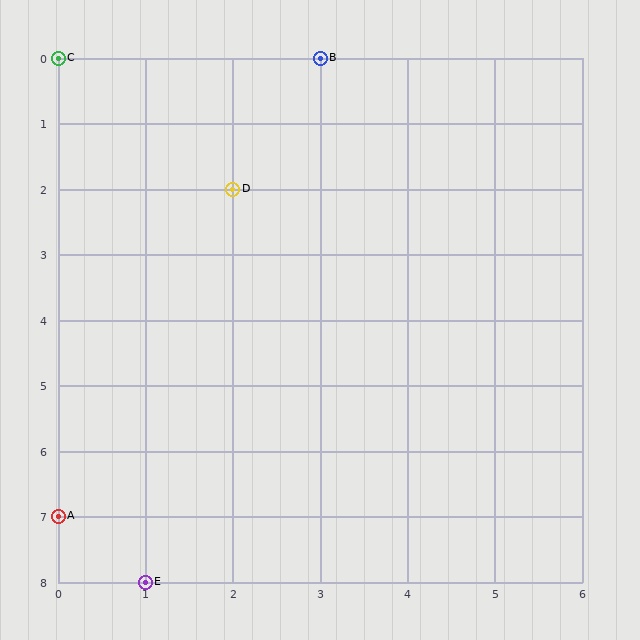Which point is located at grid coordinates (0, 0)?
Point C is at (0, 0).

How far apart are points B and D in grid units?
Points B and D are 1 column and 2 rows apart (about 2.2 grid units diagonally).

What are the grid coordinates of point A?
Point A is at grid coordinates (0, 7).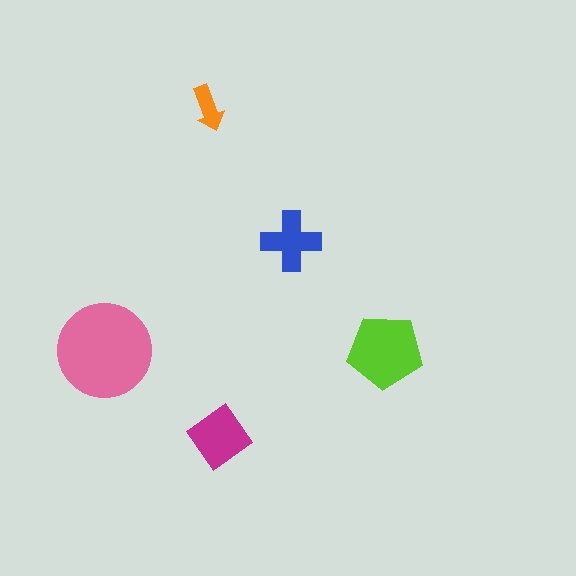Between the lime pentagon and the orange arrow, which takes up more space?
The lime pentagon.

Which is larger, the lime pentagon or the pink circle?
The pink circle.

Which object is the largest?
The pink circle.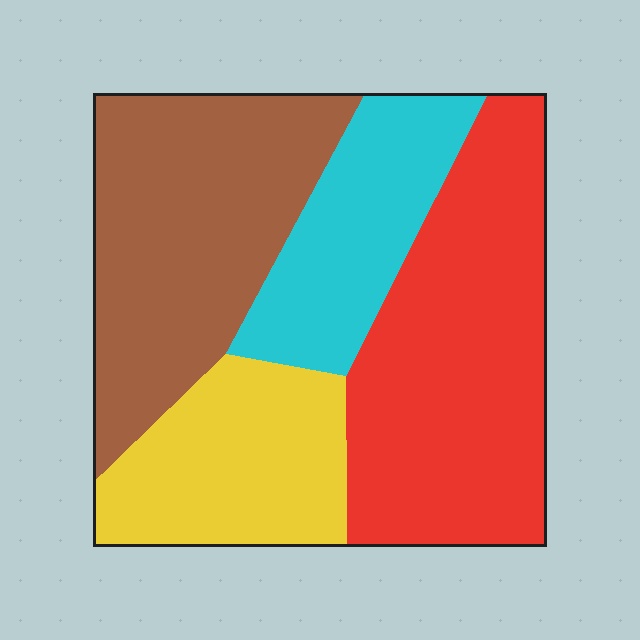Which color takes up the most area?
Red, at roughly 35%.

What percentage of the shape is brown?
Brown takes up about one third (1/3) of the shape.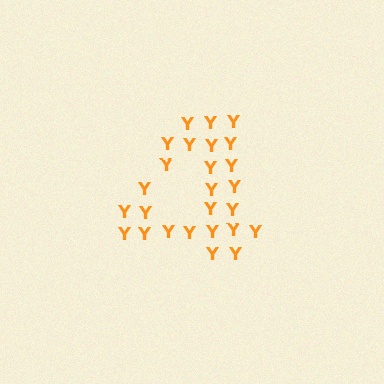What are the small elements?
The small elements are letter Y's.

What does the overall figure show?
The overall figure shows the digit 4.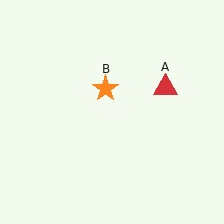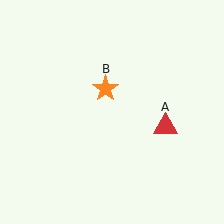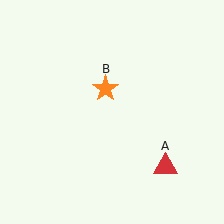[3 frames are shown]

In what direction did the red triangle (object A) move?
The red triangle (object A) moved down.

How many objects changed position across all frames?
1 object changed position: red triangle (object A).